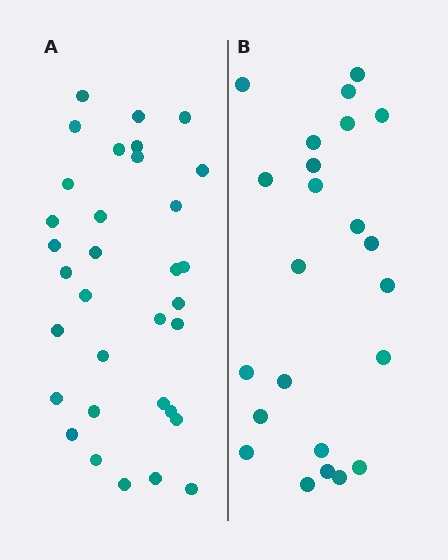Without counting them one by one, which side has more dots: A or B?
Region A (the left region) has more dots.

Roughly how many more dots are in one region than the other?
Region A has roughly 10 or so more dots than region B.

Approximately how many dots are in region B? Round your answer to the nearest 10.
About 20 dots. (The exact count is 23, which rounds to 20.)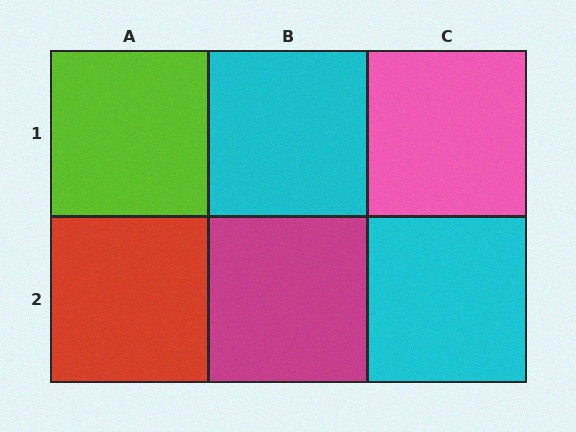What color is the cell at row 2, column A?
Red.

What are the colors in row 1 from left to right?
Lime, cyan, pink.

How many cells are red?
1 cell is red.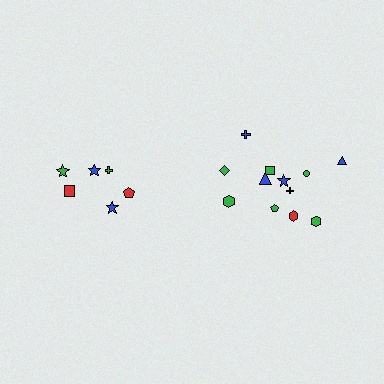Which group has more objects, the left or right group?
The right group.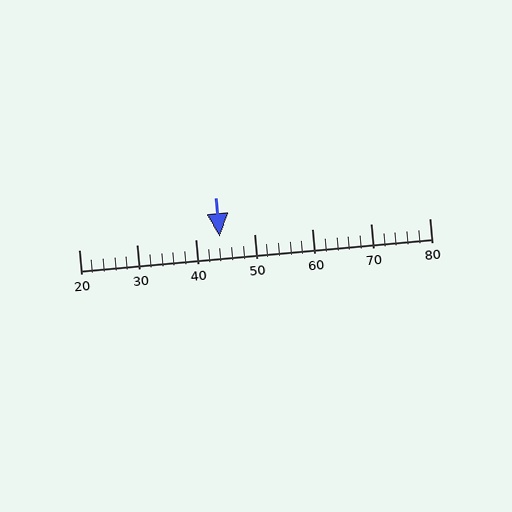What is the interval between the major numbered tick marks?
The major tick marks are spaced 10 units apart.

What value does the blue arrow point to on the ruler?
The blue arrow points to approximately 44.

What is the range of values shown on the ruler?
The ruler shows values from 20 to 80.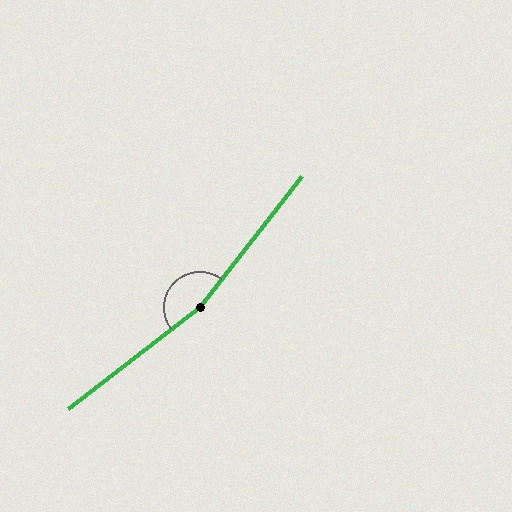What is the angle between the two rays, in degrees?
Approximately 166 degrees.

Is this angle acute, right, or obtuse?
It is obtuse.